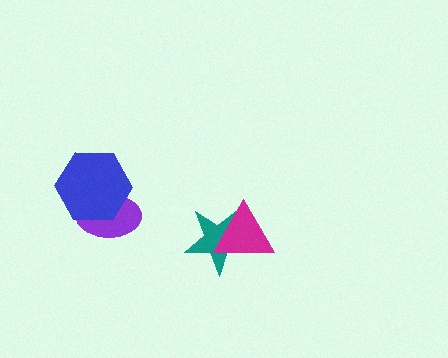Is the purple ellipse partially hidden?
Yes, it is partially covered by another shape.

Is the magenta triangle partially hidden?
No, no other shape covers it.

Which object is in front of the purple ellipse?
The blue hexagon is in front of the purple ellipse.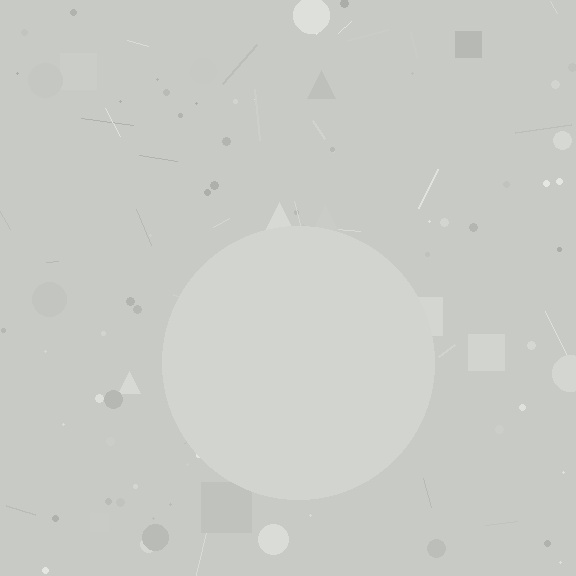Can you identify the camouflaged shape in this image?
The camouflaged shape is a circle.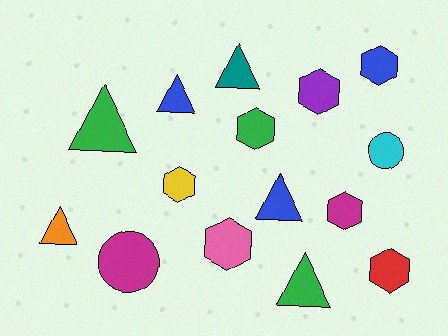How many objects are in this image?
There are 15 objects.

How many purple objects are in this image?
There is 1 purple object.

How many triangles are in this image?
There are 6 triangles.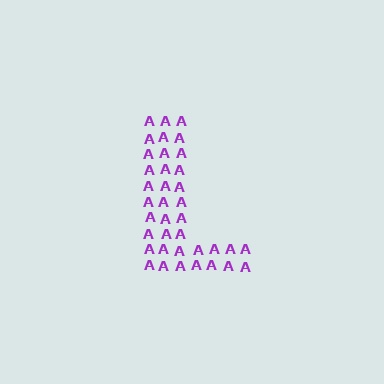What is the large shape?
The large shape is the letter L.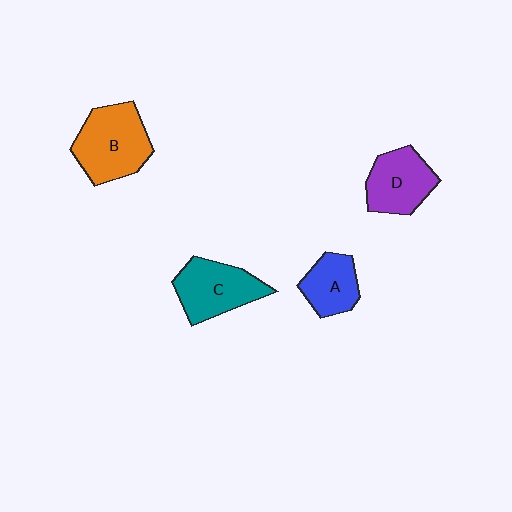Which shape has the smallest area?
Shape A (blue).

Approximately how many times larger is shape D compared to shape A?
Approximately 1.3 times.